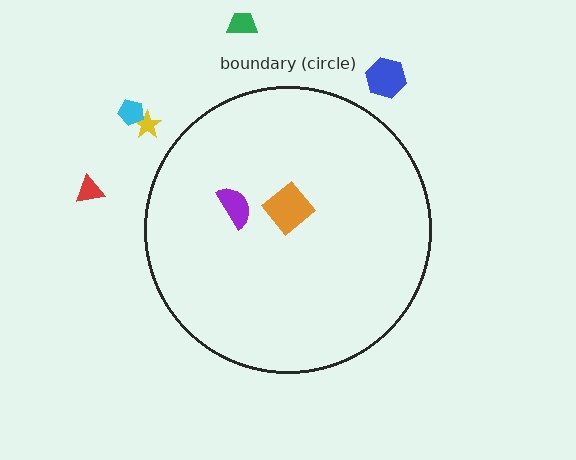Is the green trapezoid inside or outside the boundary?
Outside.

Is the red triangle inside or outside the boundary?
Outside.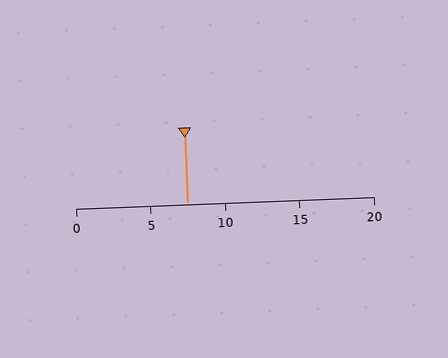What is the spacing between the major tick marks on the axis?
The major ticks are spaced 5 apart.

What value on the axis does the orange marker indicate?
The marker indicates approximately 7.5.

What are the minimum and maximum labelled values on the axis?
The axis runs from 0 to 20.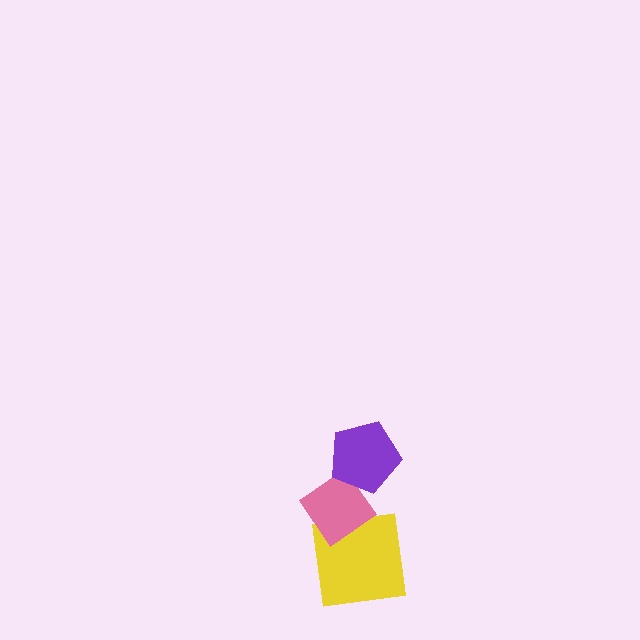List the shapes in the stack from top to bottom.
From top to bottom: the purple pentagon, the pink diamond, the yellow square.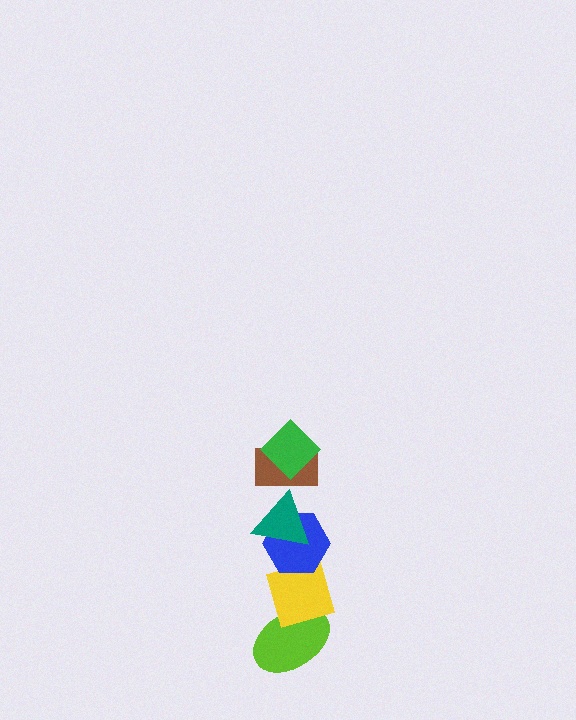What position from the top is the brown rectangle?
The brown rectangle is 2nd from the top.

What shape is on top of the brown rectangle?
The green diamond is on top of the brown rectangle.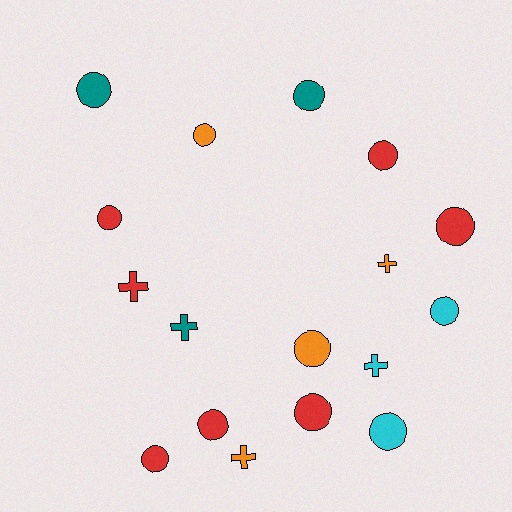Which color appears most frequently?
Red, with 7 objects.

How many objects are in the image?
There are 17 objects.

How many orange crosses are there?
There are 2 orange crosses.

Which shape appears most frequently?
Circle, with 12 objects.